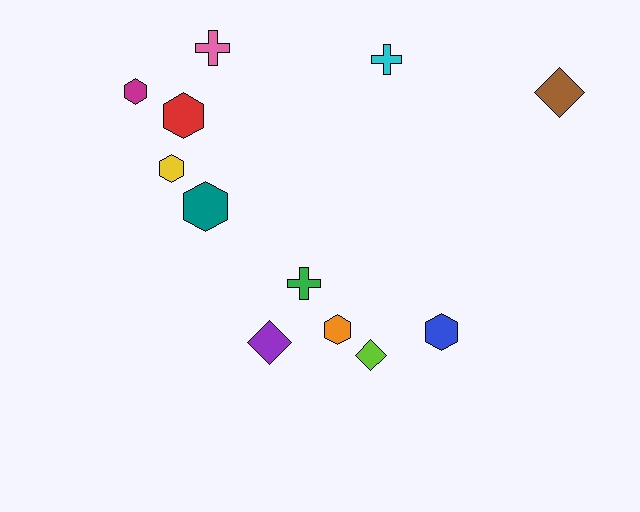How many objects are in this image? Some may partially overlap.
There are 12 objects.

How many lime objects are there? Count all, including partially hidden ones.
There is 1 lime object.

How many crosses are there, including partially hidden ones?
There are 3 crosses.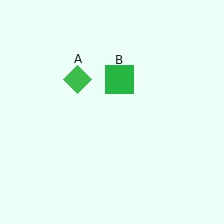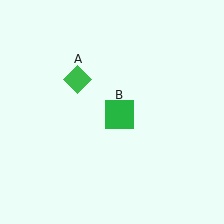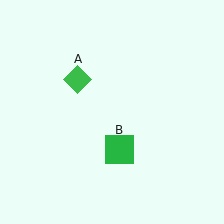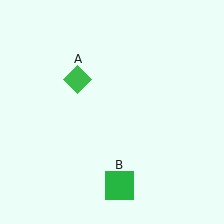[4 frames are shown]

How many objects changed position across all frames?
1 object changed position: green square (object B).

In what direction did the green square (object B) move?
The green square (object B) moved down.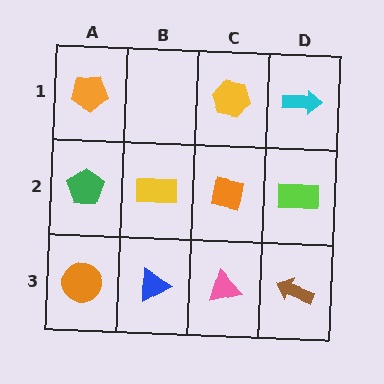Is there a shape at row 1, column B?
No, that cell is empty.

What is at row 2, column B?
A yellow rectangle.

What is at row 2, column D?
A lime rectangle.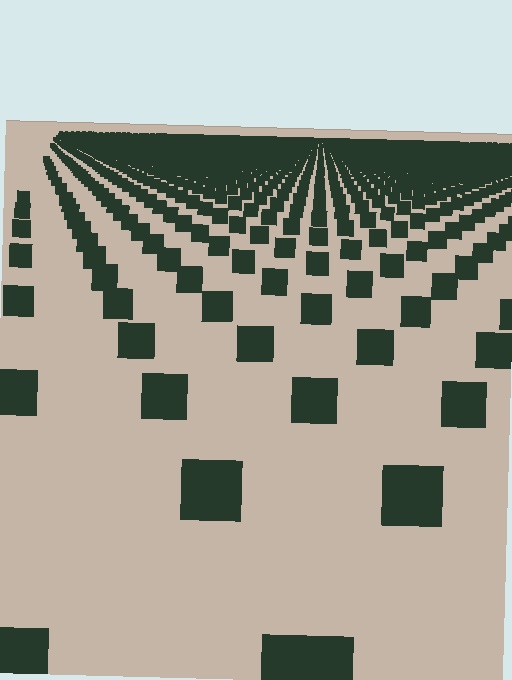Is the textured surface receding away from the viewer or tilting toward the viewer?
The surface is receding away from the viewer. Texture elements get smaller and denser toward the top.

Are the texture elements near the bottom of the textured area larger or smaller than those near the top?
Larger. Near the bottom, elements are closer to the viewer and appear at a bigger on-screen size.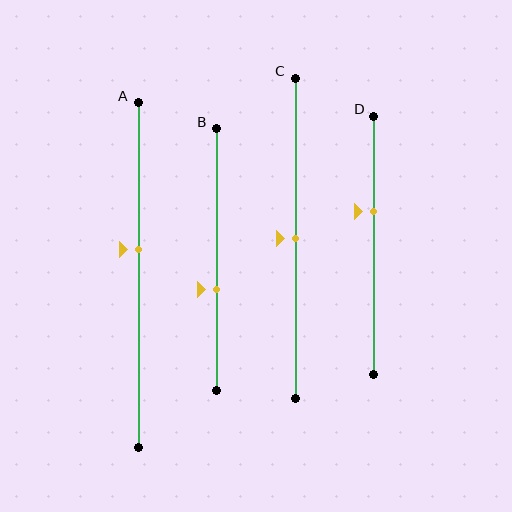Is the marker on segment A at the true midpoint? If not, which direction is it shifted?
No, the marker on segment A is shifted upward by about 7% of the segment length.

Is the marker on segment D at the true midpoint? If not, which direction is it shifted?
No, the marker on segment D is shifted upward by about 13% of the segment length.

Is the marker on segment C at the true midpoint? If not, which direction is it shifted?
Yes, the marker on segment C is at the true midpoint.